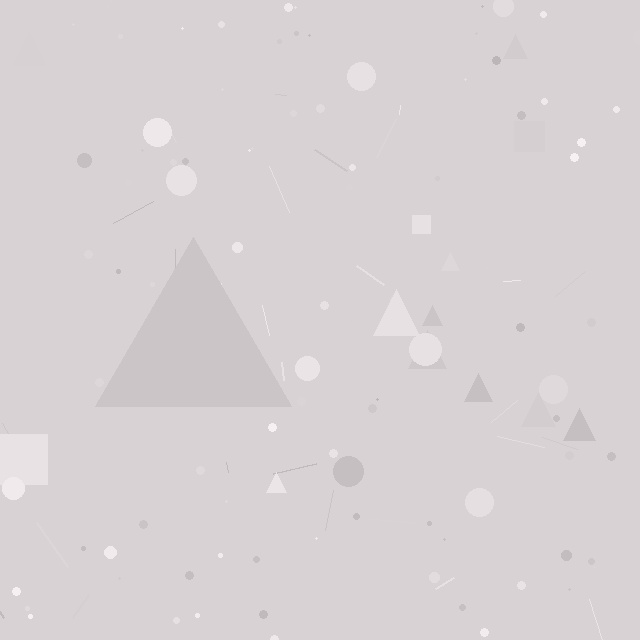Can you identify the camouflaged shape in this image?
The camouflaged shape is a triangle.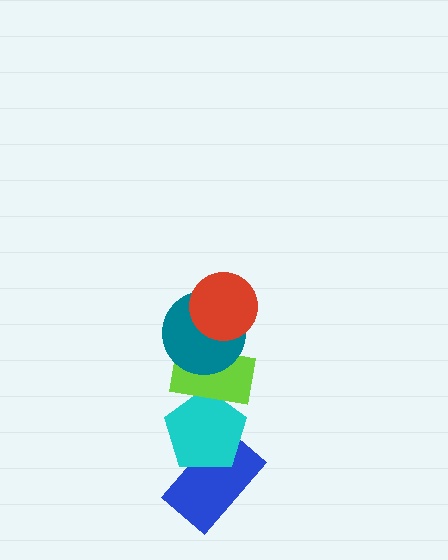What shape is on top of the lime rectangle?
The teal circle is on top of the lime rectangle.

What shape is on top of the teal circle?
The red circle is on top of the teal circle.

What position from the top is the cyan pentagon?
The cyan pentagon is 4th from the top.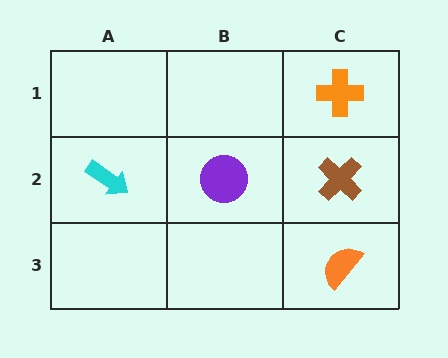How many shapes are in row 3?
1 shape.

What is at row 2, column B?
A purple circle.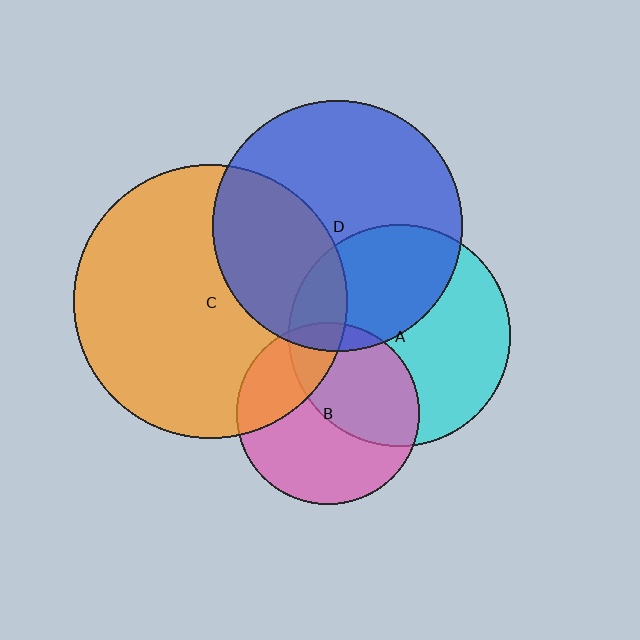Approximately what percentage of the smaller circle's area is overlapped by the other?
Approximately 25%.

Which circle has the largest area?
Circle C (orange).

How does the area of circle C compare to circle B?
Approximately 2.3 times.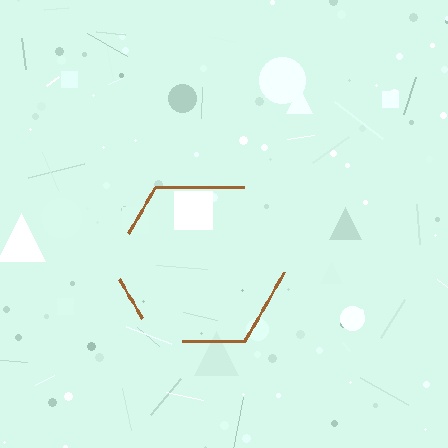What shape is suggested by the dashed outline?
The dashed outline suggests a hexagon.